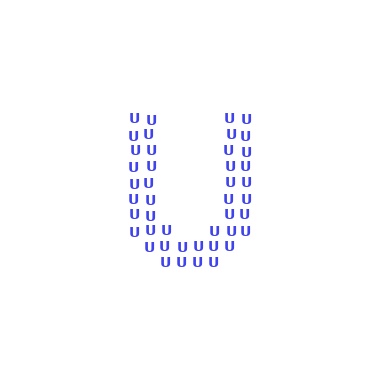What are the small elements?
The small elements are letter U's.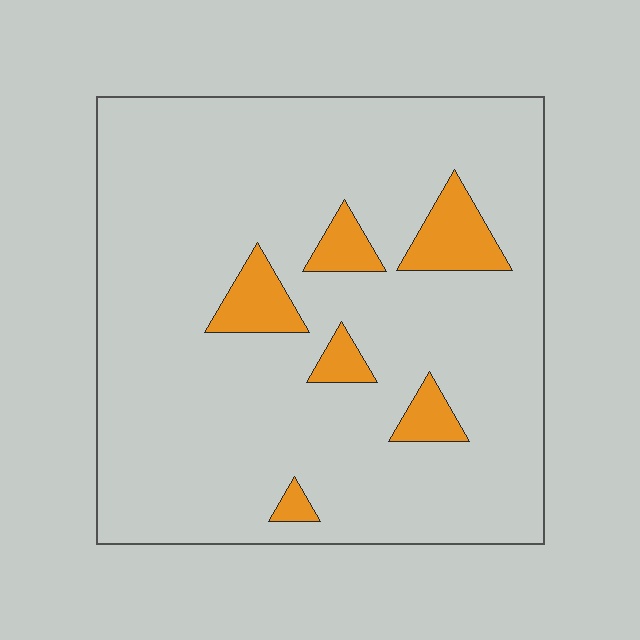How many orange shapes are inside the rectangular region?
6.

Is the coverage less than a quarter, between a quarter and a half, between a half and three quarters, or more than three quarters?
Less than a quarter.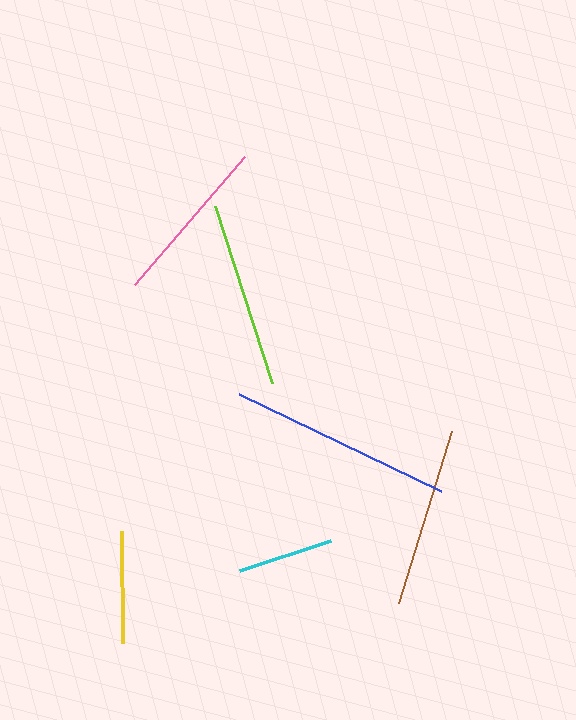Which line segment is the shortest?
The cyan line is the shortest at approximately 96 pixels.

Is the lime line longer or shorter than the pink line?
The lime line is longer than the pink line.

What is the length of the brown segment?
The brown segment is approximately 180 pixels long.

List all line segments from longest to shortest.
From longest to shortest: blue, lime, brown, pink, yellow, cyan.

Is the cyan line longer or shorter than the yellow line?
The yellow line is longer than the cyan line.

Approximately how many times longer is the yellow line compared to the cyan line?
The yellow line is approximately 1.2 times the length of the cyan line.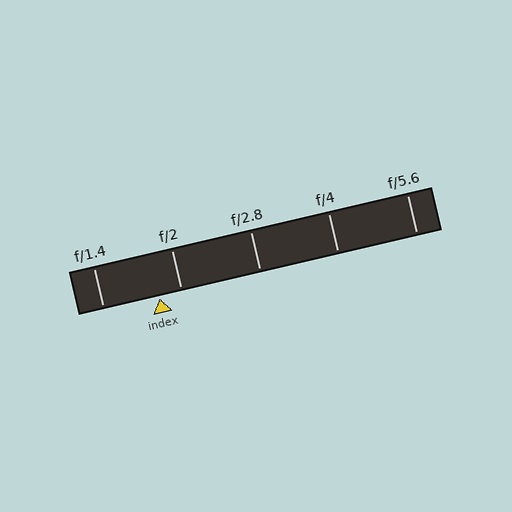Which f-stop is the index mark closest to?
The index mark is closest to f/2.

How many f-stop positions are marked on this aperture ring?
There are 5 f-stop positions marked.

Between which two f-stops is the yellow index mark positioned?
The index mark is between f/1.4 and f/2.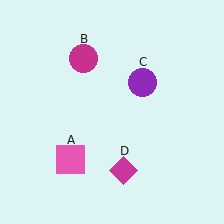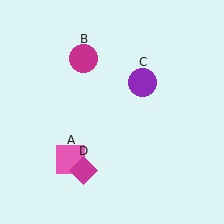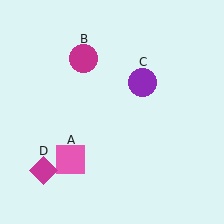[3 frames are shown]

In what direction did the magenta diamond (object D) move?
The magenta diamond (object D) moved left.